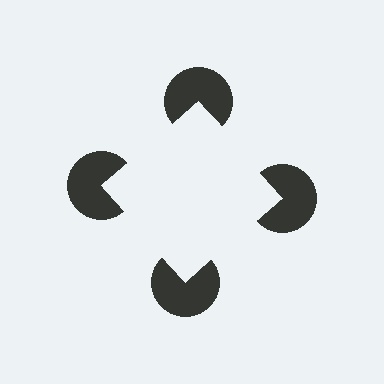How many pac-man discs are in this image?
There are 4 — one at each vertex of the illusory square.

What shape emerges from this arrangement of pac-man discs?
An illusory square — its edges are inferred from the aligned wedge cuts in the pac-man discs, not physically drawn.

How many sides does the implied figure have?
4 sides.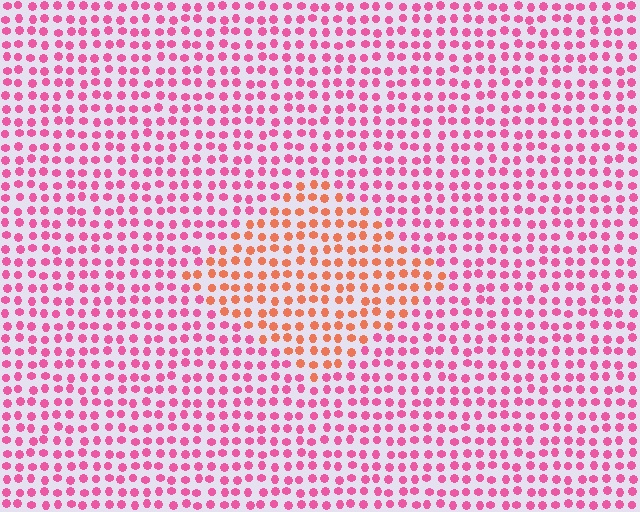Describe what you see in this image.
The image is filled with small pink elements in a uniform arrangement. A diamond-shaped region is visible where the elements are tinted to a slightly different hue, forming a subtle color boundary.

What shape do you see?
I see a diamond.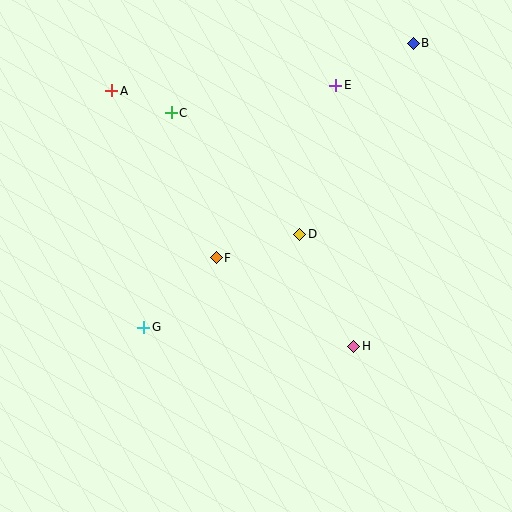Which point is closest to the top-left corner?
Point A is closest to the top-left corner.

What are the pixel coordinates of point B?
Point B is at (413, 43).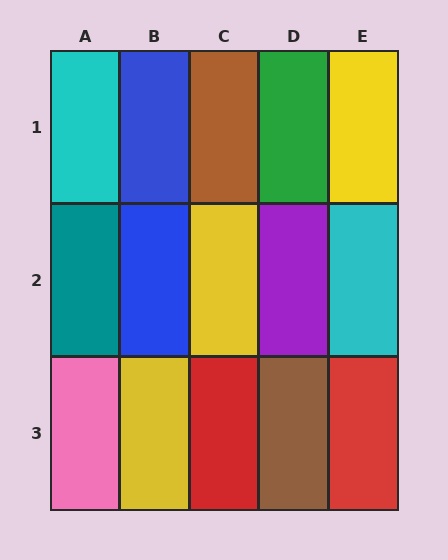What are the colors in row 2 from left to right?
Teal, blue, yellow, purple, cyan.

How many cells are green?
1 cell is green.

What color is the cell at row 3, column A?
Pink.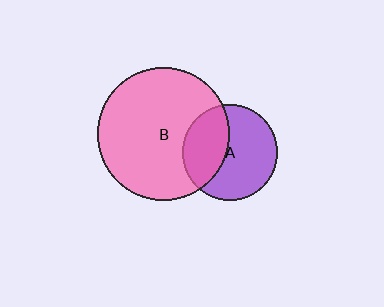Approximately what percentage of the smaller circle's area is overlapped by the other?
Approximately 40%.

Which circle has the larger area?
Circle B (pink).